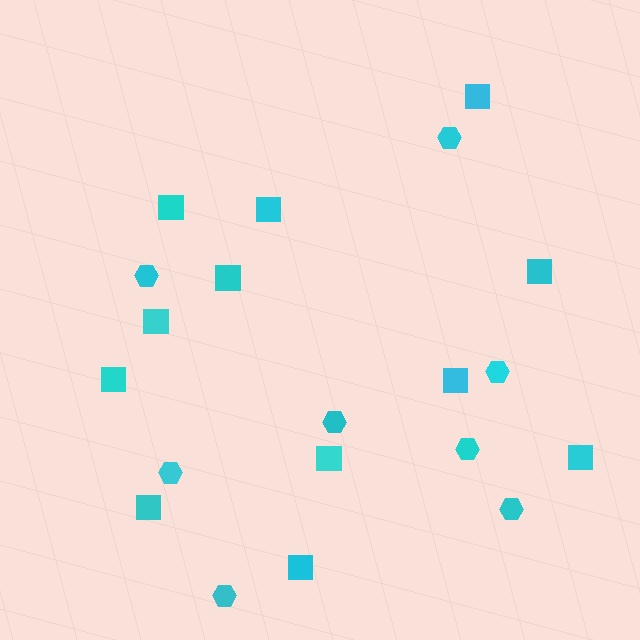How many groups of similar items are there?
There are 2 groups: one group of squares (12) and one group of hexagons (8).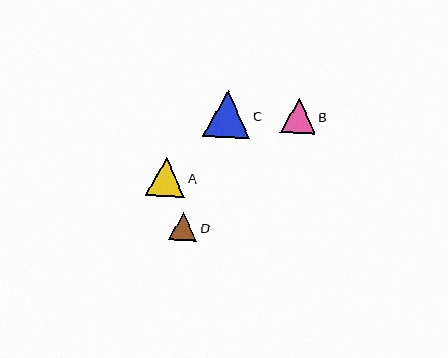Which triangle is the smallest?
Triangle D is the smallest with a size of approximately 28 pixels.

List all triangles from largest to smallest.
From largest to smallest: C, A, B, D.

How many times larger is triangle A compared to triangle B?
Triangle A is approximately 1.1 times the size of triangle B.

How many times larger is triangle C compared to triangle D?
Triangle C is approximately 1.7 times the size of triangle D.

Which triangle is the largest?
Triangle C is the largest with a size of approximately 47 pixels.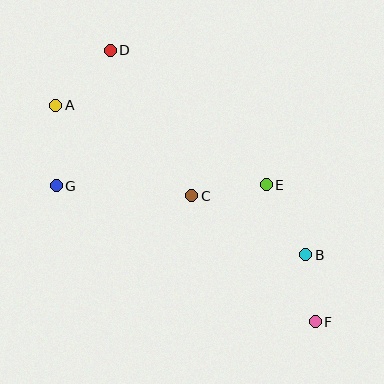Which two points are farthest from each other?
Points D and F are farthest from each other.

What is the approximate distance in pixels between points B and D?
The distance between B and D is approximately 283 pixels.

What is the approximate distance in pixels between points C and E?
The distance between C and E is approximately 75 pixels.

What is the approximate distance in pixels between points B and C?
The distance between B and C is approximately 128 pixels.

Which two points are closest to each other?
Points B and F are closest to each other.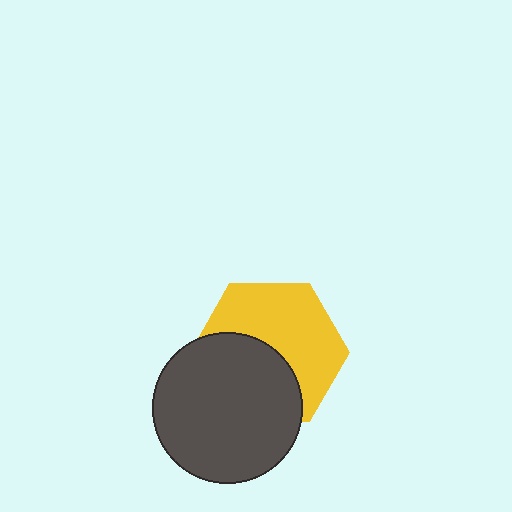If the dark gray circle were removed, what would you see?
You would see the complete yellow hexagon.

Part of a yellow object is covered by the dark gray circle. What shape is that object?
It is a hexagon.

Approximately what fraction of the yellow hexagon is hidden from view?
Roughly 44% of the yellow hexagon is hidden behind the dark gray circle.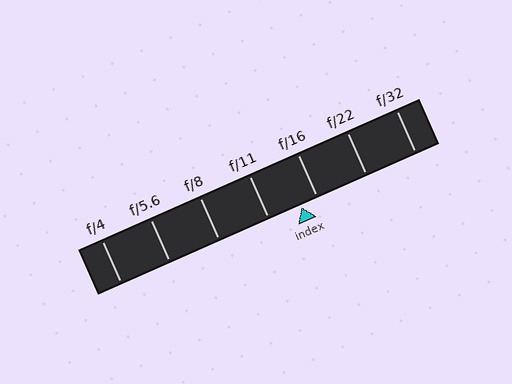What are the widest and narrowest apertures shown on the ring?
The widest aperture shown is f/4 and the narrowest is f/32.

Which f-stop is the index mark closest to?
The index mark is closest to f/16.